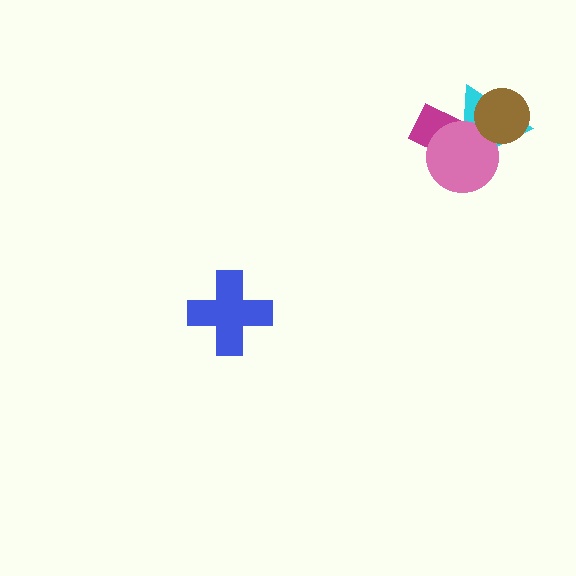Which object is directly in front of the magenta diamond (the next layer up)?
The cyan triangle is directly in front of the magenta diamond.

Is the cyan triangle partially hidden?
Yes, it is partially covered by another shape.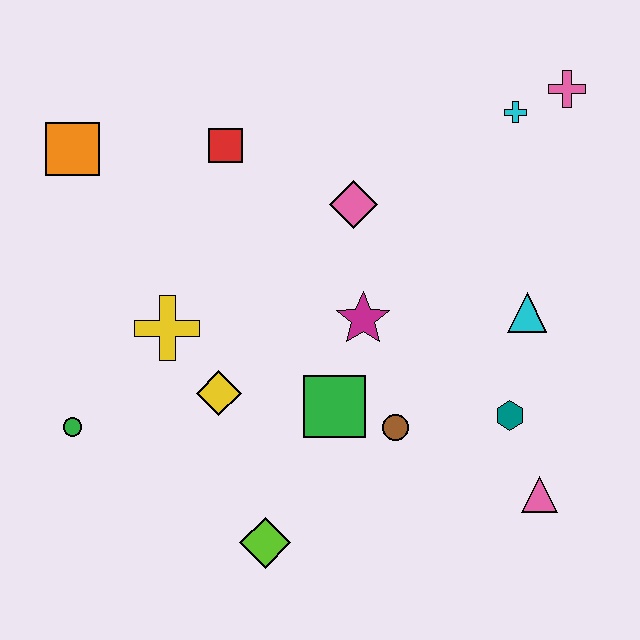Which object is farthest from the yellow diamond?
The pink cross is farthest from the yellow diamond.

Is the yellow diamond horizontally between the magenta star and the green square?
No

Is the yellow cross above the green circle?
Yes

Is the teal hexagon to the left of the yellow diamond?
No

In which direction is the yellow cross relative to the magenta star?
The yellow cross is to the left of the magenta star.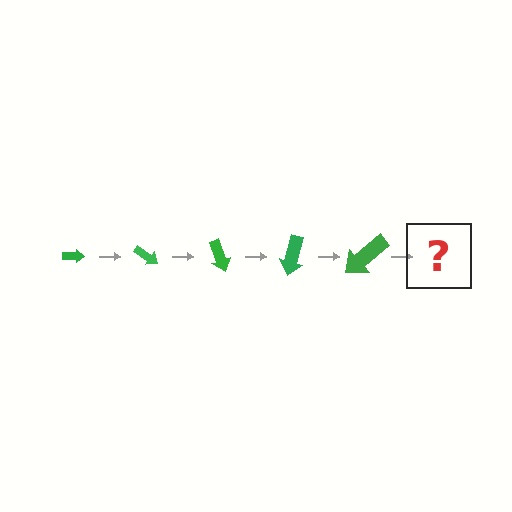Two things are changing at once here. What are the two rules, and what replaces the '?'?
The two rules are that the arrow grows larger each step and it rotates 35 degrees each step. The '?' should be an arrow, larger than the previous one and rotated 175 degrees from the start.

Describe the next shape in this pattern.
It should be an arrow, larger than the previous one and rotated 175 degrees from the start.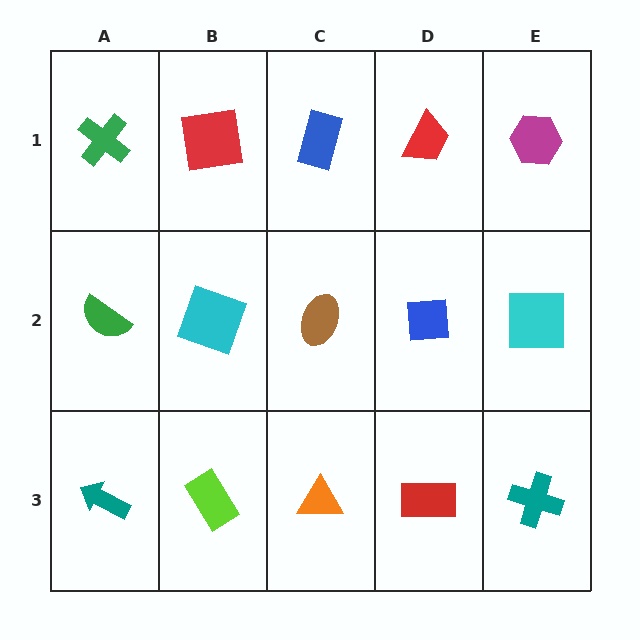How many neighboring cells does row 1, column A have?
2.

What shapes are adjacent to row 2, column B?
A red square (row 1, column B), a lime rectangle (row 3, column B), a green semicircle (row 2, column A), a brown ellipse (row 2, column C).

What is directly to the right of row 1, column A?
A red square.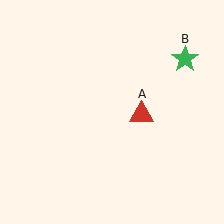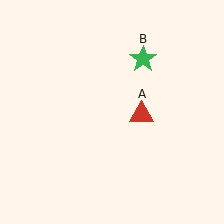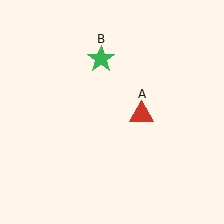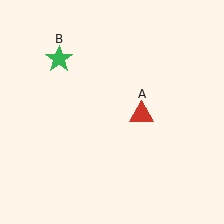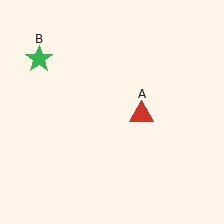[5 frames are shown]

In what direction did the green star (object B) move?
The green star (object B) moved left.